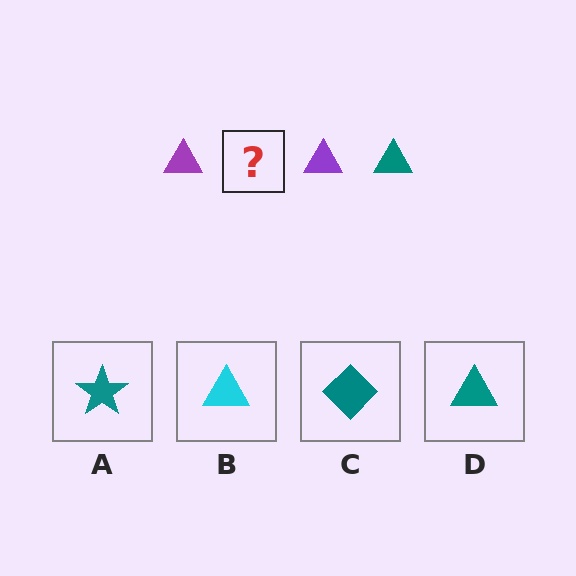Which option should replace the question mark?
Option D.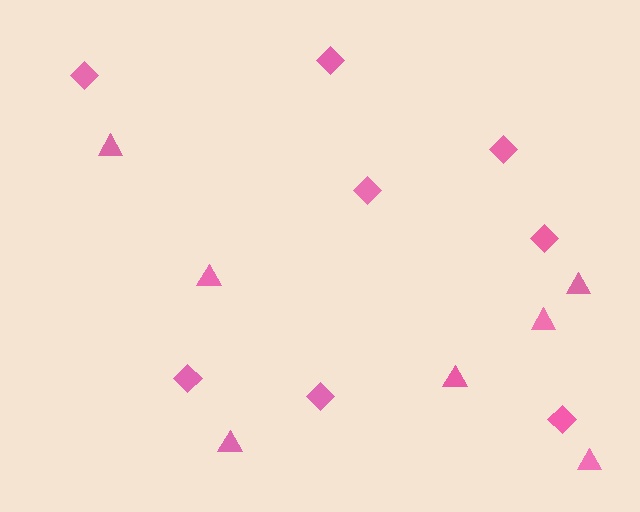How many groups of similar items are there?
There are 2 groups: one group of triangles (7) and one group of diamonds (8).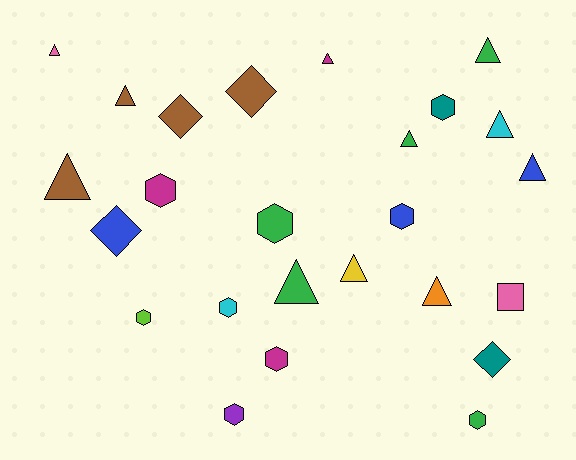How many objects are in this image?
There are 25 objects.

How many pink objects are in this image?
There are 2 pink objects.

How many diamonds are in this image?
There are 4 diamonds.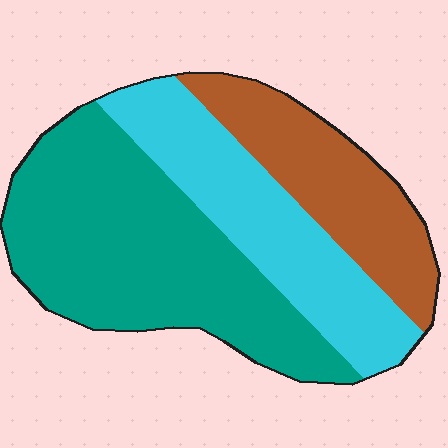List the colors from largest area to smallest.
From largest to smallest: teal, cyan, brown.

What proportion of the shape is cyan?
Cyan takes up between a quarter and a half of the shape.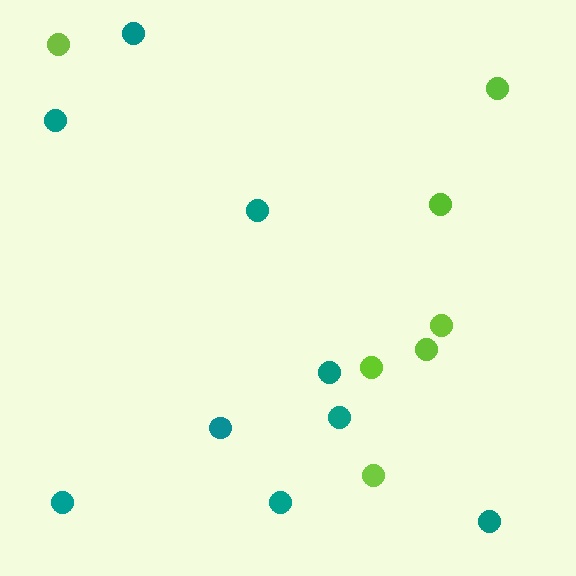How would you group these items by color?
There are 2 groups: one group of lime circles (7) and one group of teal circles (9).